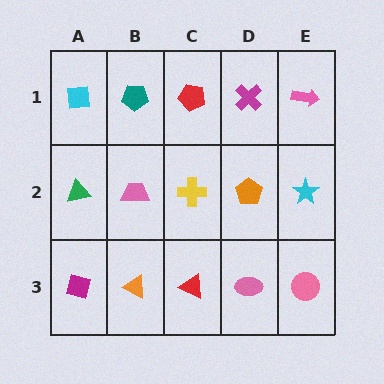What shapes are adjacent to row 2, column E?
A pink arrow (row 1, column E), a pink circle (row 3, column E), an orange pentagon (row 2, column D).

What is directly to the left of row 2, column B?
A green triangle.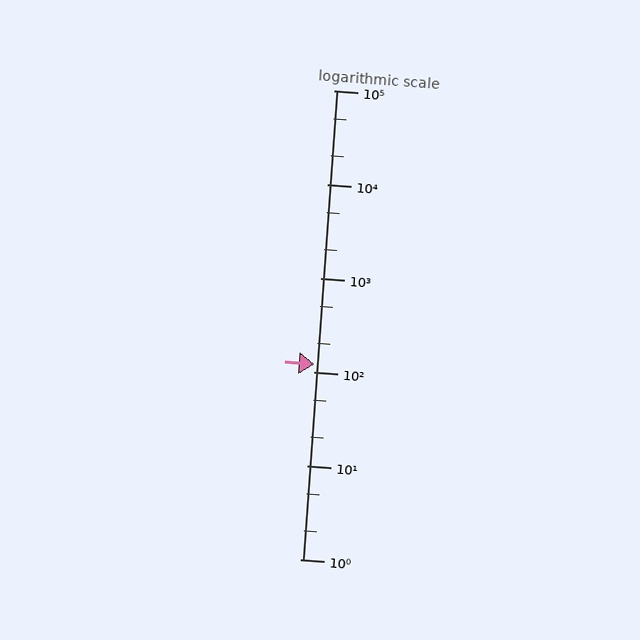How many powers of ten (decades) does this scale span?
The scale spans 5 decades, from 1 to 100000.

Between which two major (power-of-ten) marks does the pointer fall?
The pointer is between 100 and 1000.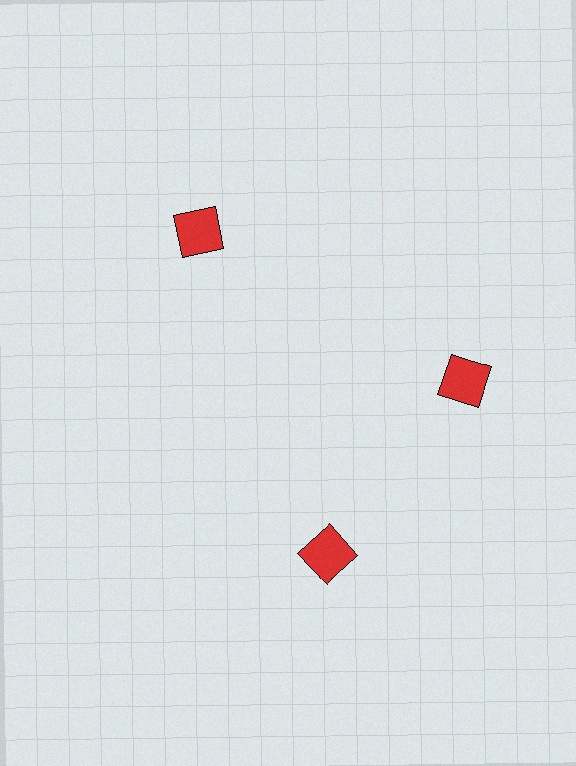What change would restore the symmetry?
The symmetry would be restored by rotating it back into even spacing with its neighbors so that all 3 squares sit at equal angles and equal distance from the center.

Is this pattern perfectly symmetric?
No. The 3 red squares are arranged in a ring, but one element near the 7 o'clock position is rotated out of alignment along the ring, breaking the 3-fold rotational symmetry.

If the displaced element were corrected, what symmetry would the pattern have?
It would have 3-fold rotational symmetry — the pattern would map onto itself every 120 degrees.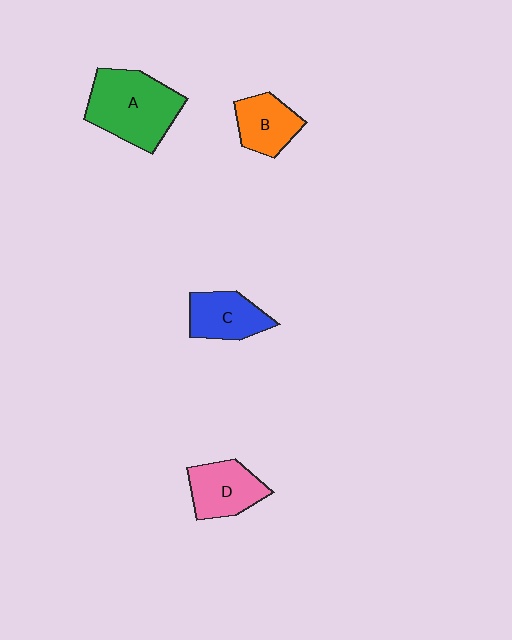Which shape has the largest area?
Shape A (green).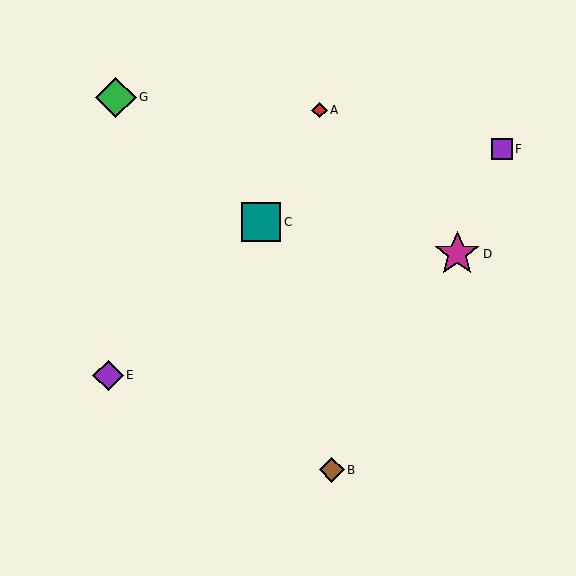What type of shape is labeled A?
Shape A is a red diamond.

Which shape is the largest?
The magenta star (labeled D) is the largest.